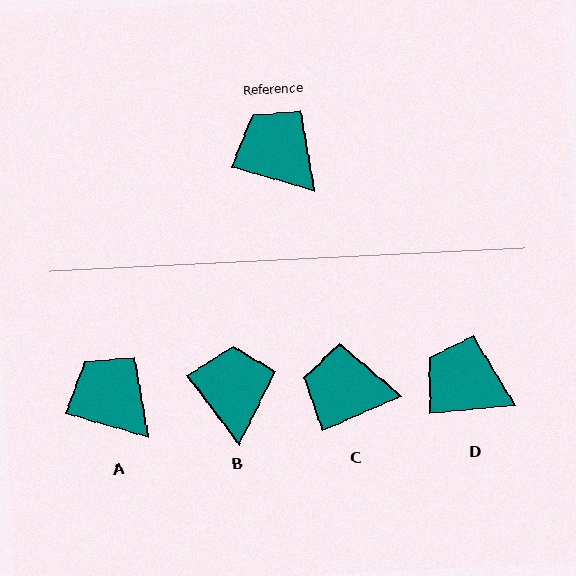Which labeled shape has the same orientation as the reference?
A.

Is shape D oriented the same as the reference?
No, it is off by about 22 degrees.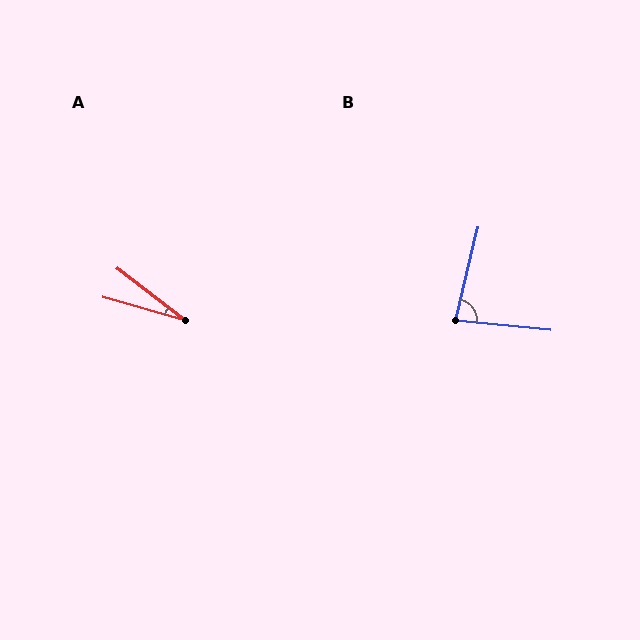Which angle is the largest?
B, at approximately 82 degrees.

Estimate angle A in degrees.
Approximately 21 degrees.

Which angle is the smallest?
A, at approximately 21 degrees.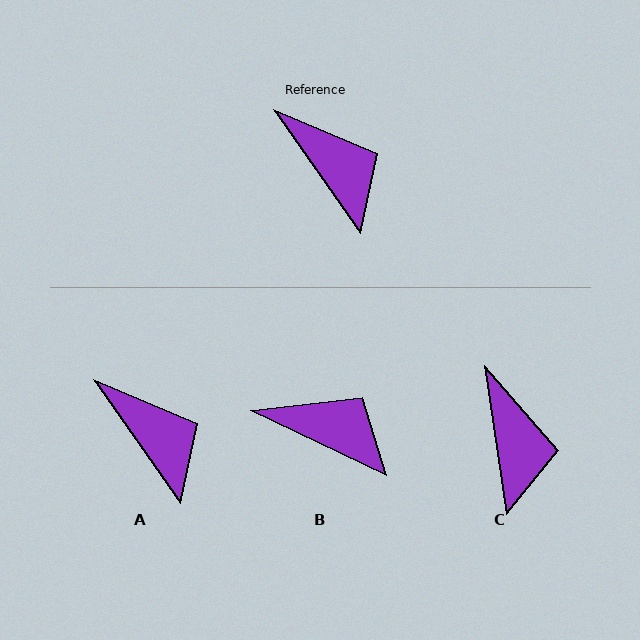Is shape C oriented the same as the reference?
No, it is off by about 27 degrees.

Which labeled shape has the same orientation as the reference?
A.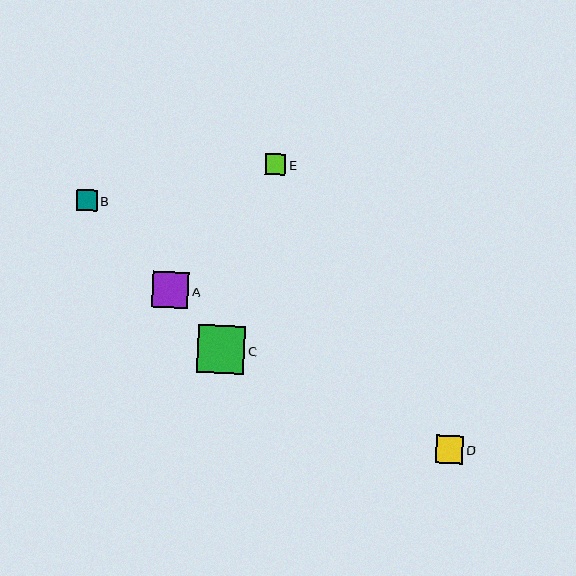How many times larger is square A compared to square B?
Square A is approximately 1.7 times the size of square B.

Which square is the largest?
Square C is the largest with a size of approximately 47 pixels.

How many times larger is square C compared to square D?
Square C is approximately 1.7 times the size of square D.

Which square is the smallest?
Square E is the smallest with a size of approximately 21 pixels.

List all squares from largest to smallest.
From largest to smallest: C, A, D, B, E.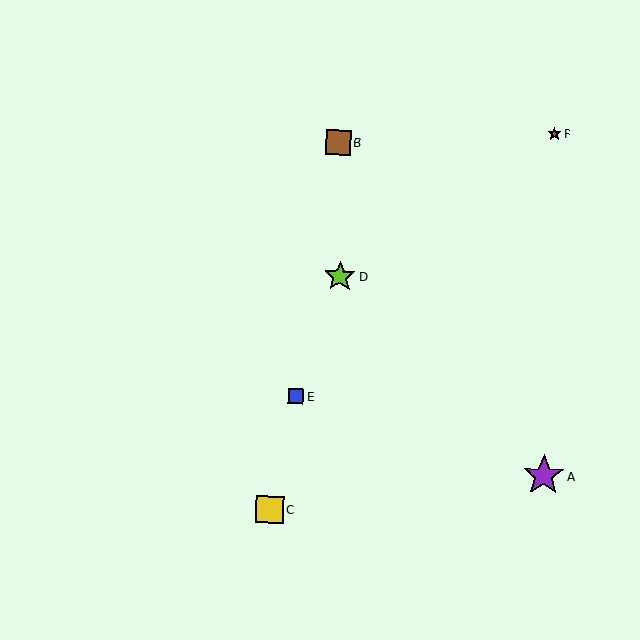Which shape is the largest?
The purple star (labeled A) is the largest.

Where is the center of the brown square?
The center of the brown square is at (338, 143).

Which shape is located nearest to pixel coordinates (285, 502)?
The yellow square (labeled C) at (270, 510) is nearest to that location.